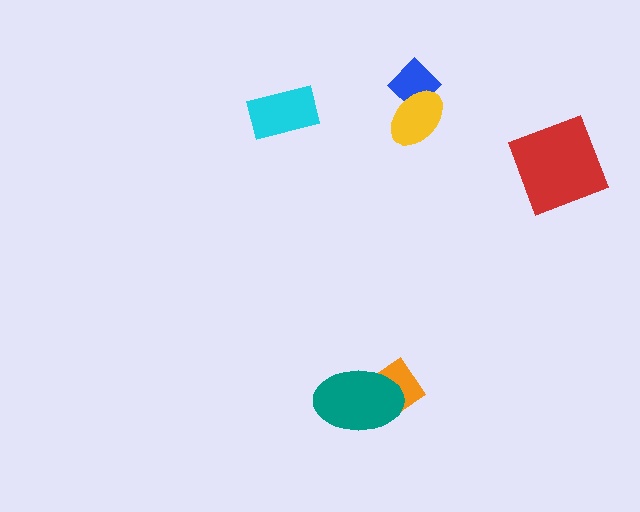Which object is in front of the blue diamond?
The yellow ellipse is in front of the blue diamond.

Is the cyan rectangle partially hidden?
No, no other shape covers it.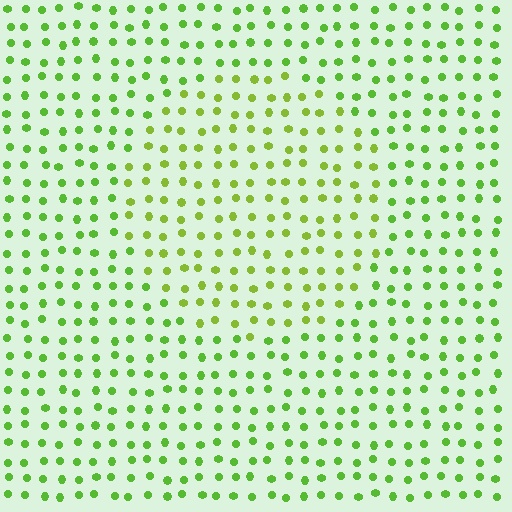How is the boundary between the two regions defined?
The boundary is defined purely by a slight shift in hue (about 20 degrees). Spacing, size, and orientation are identical on both sides.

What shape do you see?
I see a circle.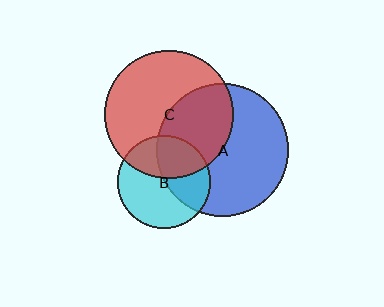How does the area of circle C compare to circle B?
Approximately 1.9 times.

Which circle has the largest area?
Circle A (blue).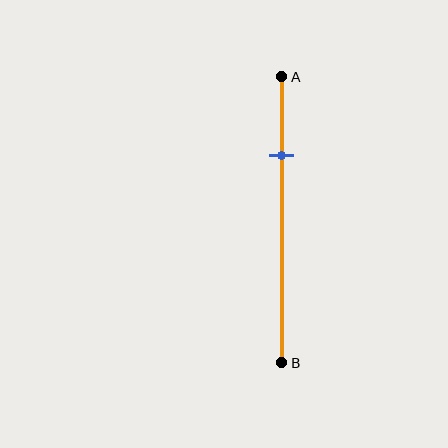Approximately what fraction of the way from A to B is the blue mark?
The blue mark is approximately 30% of the way from A to B.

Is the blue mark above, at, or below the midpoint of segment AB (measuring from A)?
The blue mark is above the midpoint of segment AB.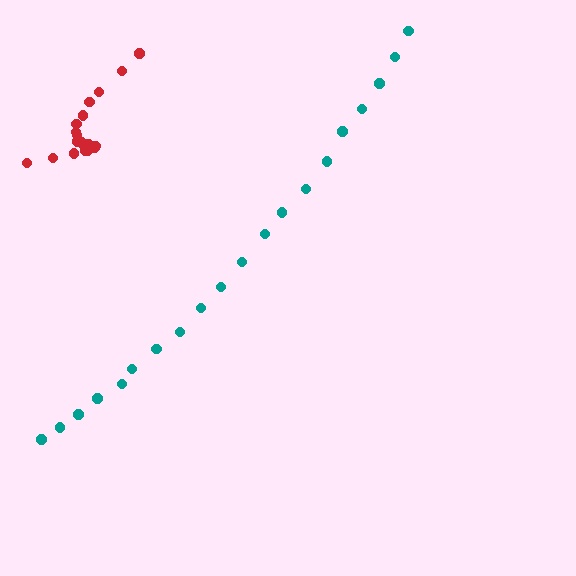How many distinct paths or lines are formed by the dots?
There are 2 distinct paths.